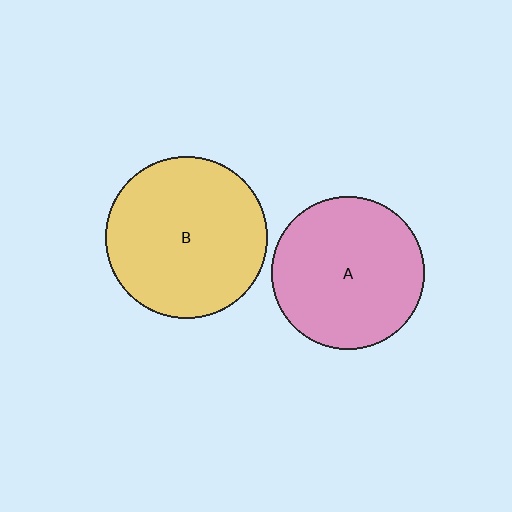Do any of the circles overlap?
No, none of the circles overlap.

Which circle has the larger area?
Circle B (yellow).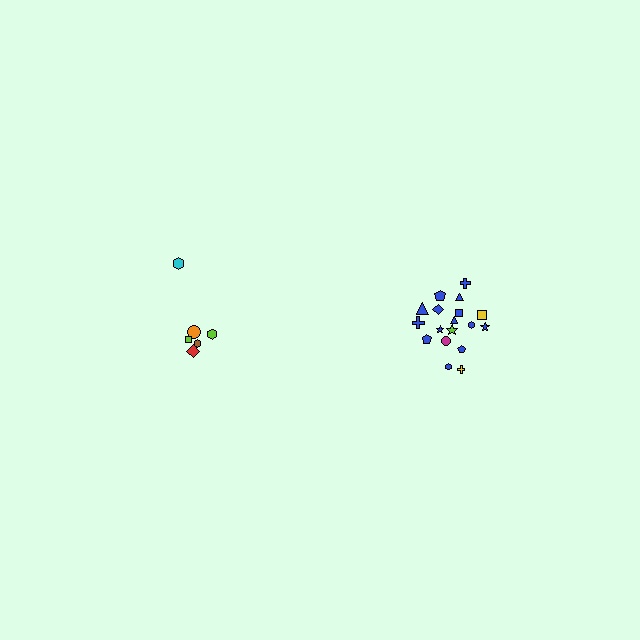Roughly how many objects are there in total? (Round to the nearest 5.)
Roughly 25 objects in total.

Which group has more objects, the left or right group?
The right group.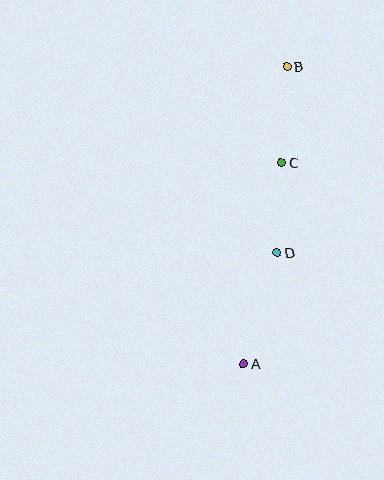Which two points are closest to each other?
Points C and D are closest to each other.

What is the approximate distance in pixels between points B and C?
The distance between B and C is approximately 96 pixels.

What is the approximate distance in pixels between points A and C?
The distance between A and C is approximately 205 pixels.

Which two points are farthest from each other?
Points A and B are farthest from each other.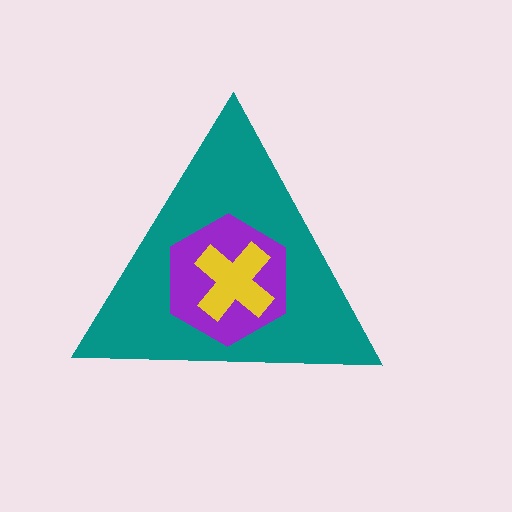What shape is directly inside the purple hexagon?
The yellow cross.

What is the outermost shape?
The teal triangle.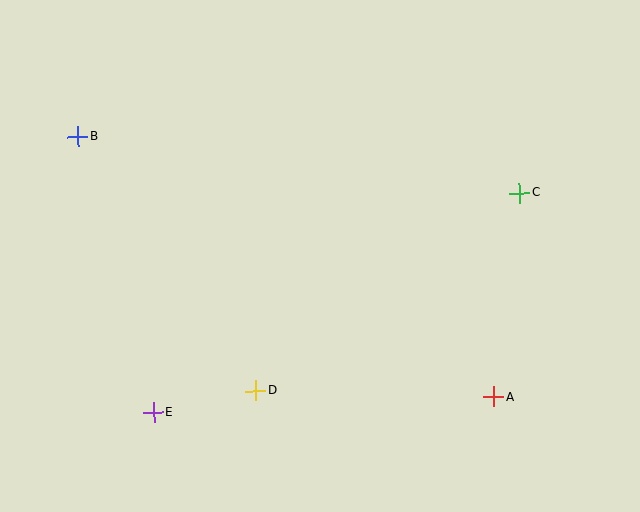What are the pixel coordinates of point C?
Point C is at (520, 193).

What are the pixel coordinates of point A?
Point A is at (494, 397).